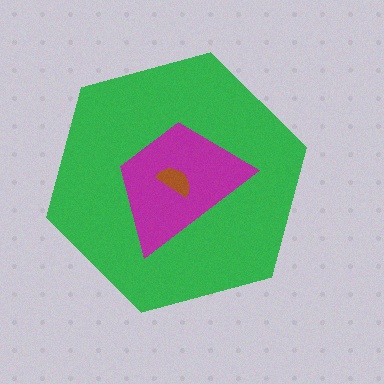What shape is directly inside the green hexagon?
The magenta trapezoid.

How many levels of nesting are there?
3.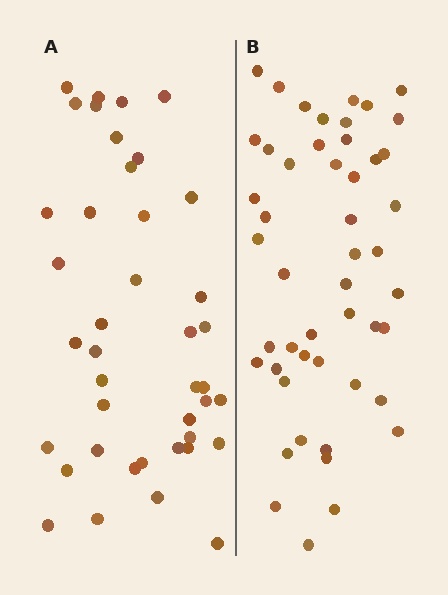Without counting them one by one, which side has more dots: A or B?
Region B (the right region) has more dots.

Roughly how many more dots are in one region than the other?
Region B has roughly 8 or so more dots than region A.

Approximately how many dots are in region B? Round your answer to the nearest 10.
About 50 dots. (The exact count is 49, which rounds to 50.)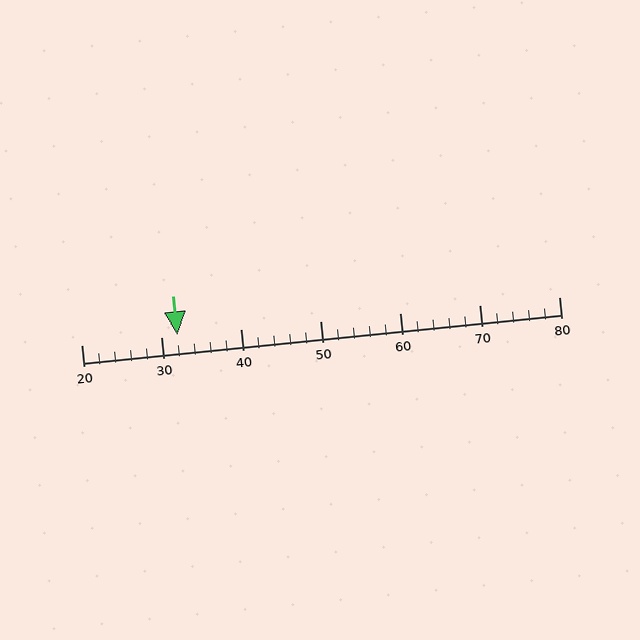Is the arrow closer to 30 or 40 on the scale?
The arrow is closer to 30.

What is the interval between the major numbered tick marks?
The major tick marks are spaced 10 units apart.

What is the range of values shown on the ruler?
The ruler shows values from 20 to 80.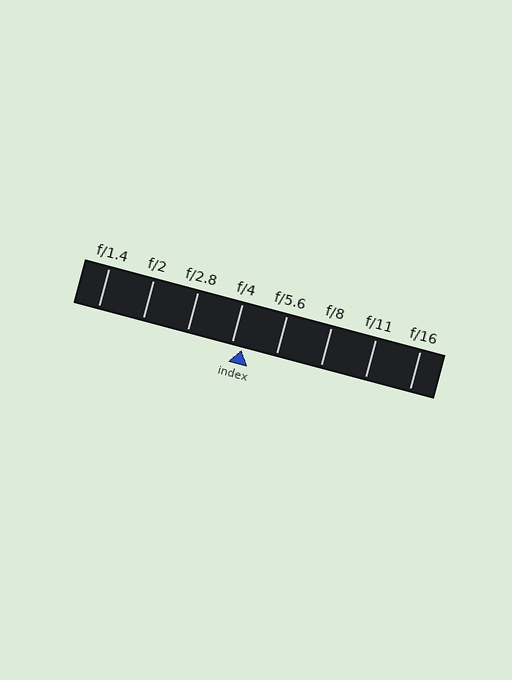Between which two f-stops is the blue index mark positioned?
The index mark is between f/4 and f/5.6.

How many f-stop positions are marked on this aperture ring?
There are 8 f-stop positions marked.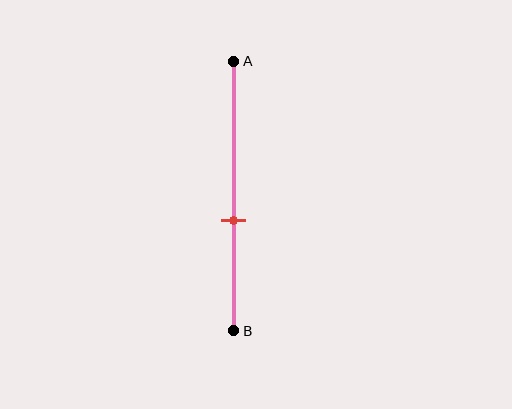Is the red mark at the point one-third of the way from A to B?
No, the mark is at about 60% from A, not at the 33% one-third point.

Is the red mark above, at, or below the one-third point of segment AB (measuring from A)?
The red mark is below the one-third point of segment AB.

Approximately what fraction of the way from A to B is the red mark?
The red mark is approximately 60% of the way from A to B.